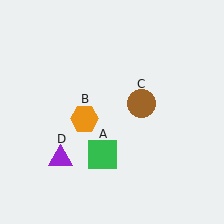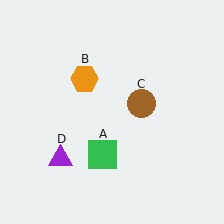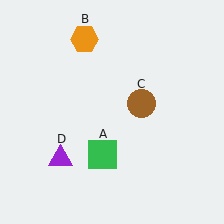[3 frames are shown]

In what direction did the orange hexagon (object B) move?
The orange hexagon (object B) moved up.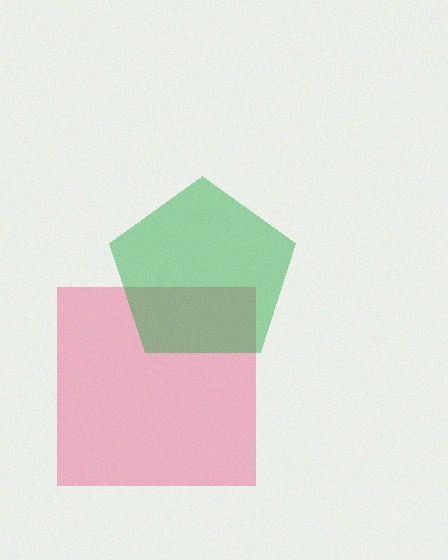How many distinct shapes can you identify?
There are 2 distinct shapes: a pink square, a green pentagon.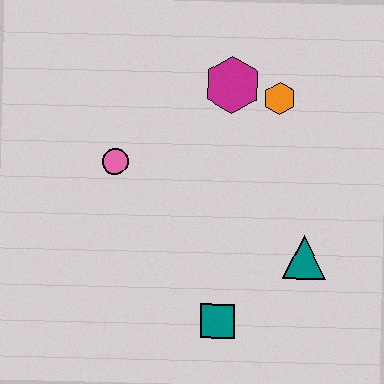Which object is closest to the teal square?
The teal triangle is closest to the teal square.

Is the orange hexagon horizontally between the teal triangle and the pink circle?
Yes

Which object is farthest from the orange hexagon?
The teal square is farthest from the orange hexagon.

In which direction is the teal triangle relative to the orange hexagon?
The teal triangle is below the orange hexagon.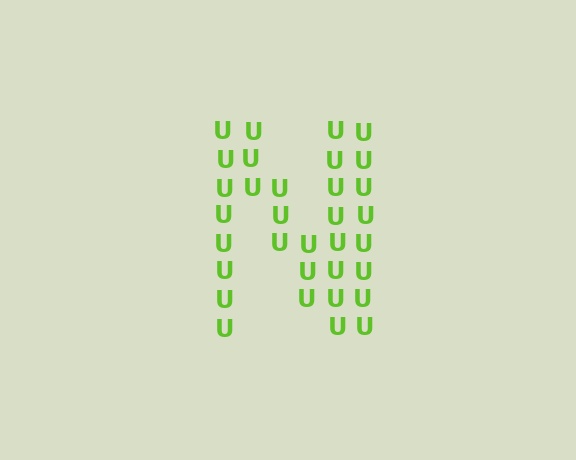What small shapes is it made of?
It is made of small letter U's.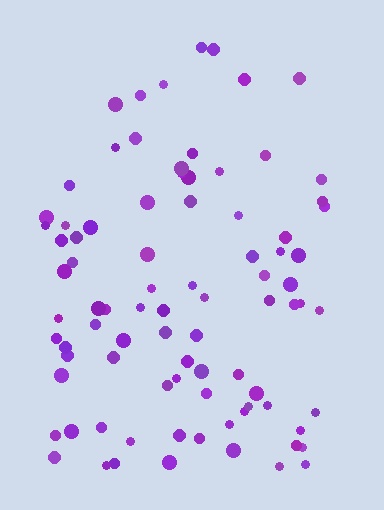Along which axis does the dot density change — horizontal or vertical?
Vertical.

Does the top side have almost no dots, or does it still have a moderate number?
Still a moderate number, just noticeably fewer than the bottom.